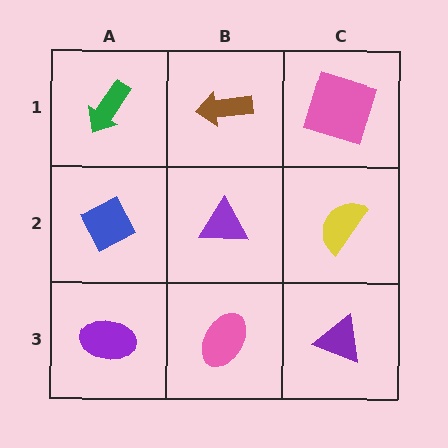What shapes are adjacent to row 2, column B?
A brown arrow (row 1, column B), a pink ellipse (row 3, column B), a blue diamond (row 2, column A), a yellow semicircle (row 2, column C).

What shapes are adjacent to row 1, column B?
A purple triangle (row 2, column B), a green arrow (row 1, column A), a pink square (row 1, column C).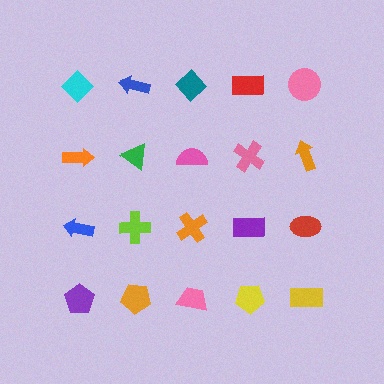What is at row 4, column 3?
A pink trapezoid.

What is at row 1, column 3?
A teal diamond.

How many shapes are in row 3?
5 shapes.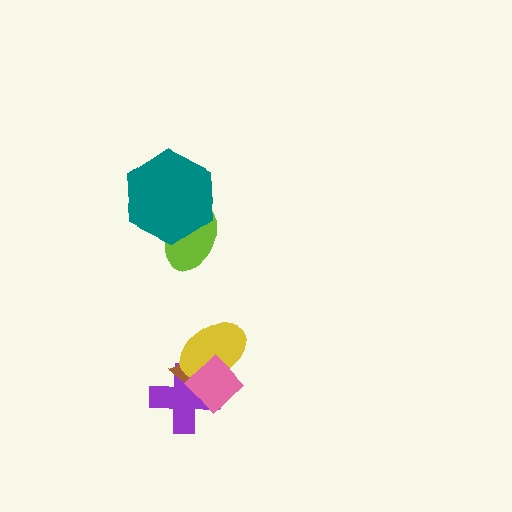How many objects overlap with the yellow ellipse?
3 objects overlap with the yellow ellipse.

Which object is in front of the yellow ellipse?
The pink diamond is in front of the yellow ellipse.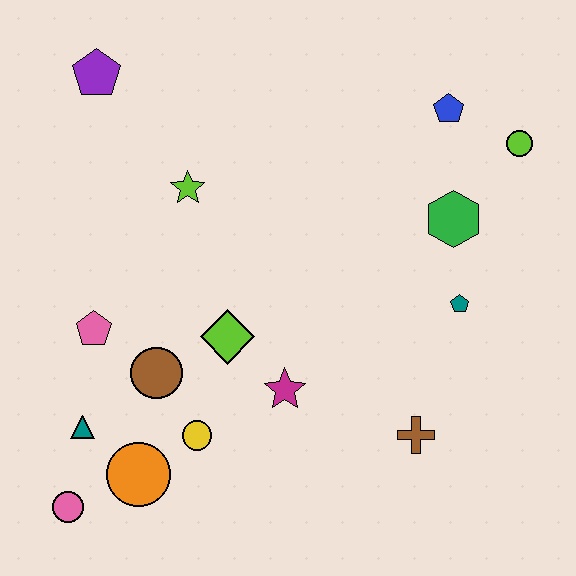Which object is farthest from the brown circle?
The lime circle is farthest from the brown circle.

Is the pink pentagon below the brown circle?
No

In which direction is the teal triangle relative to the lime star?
The teal triangle is below the lime star.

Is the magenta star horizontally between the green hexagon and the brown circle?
Yes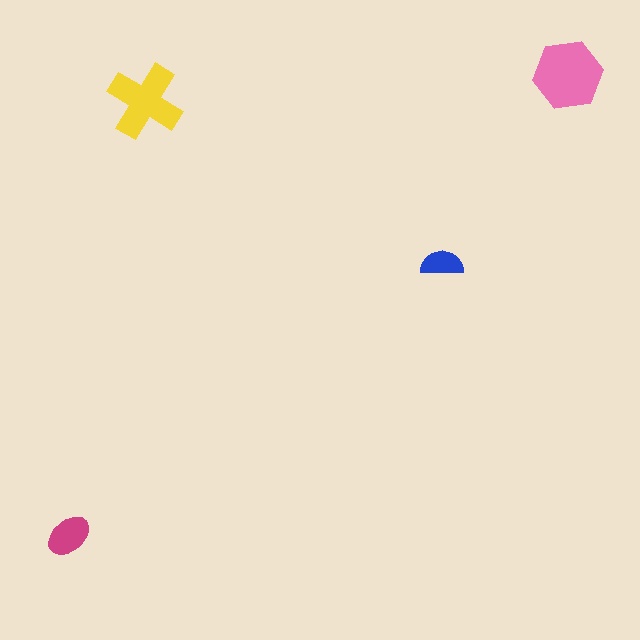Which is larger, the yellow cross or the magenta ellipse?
The yellow cross.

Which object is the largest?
The pink hexagon.